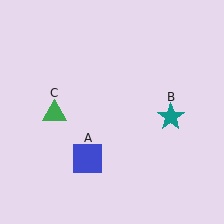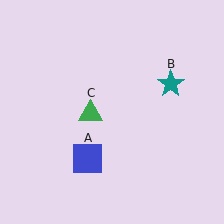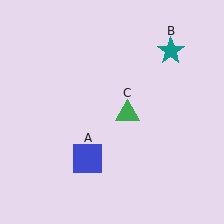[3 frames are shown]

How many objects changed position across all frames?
2 objects changed position: teal star (object B), green triangle (object C).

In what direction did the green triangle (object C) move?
The green triangle (object C) moved right.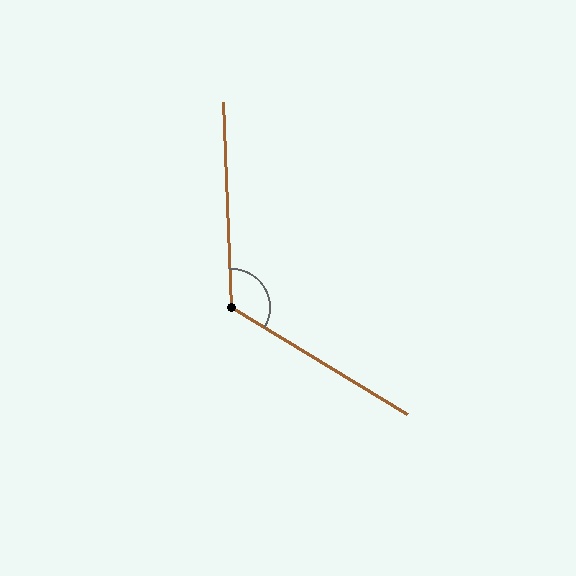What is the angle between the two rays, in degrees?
Approximately 124 degrees.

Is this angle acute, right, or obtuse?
It is obtuse.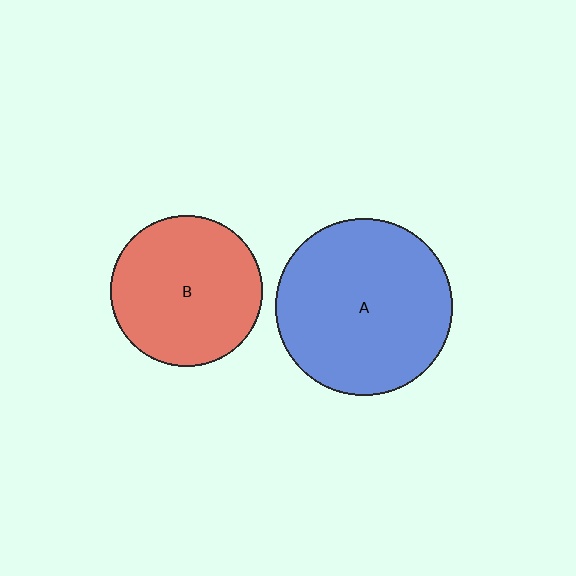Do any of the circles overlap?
No, none of the circles overlap.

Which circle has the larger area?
Circle A (blue).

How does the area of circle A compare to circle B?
Approximately 1.4 times.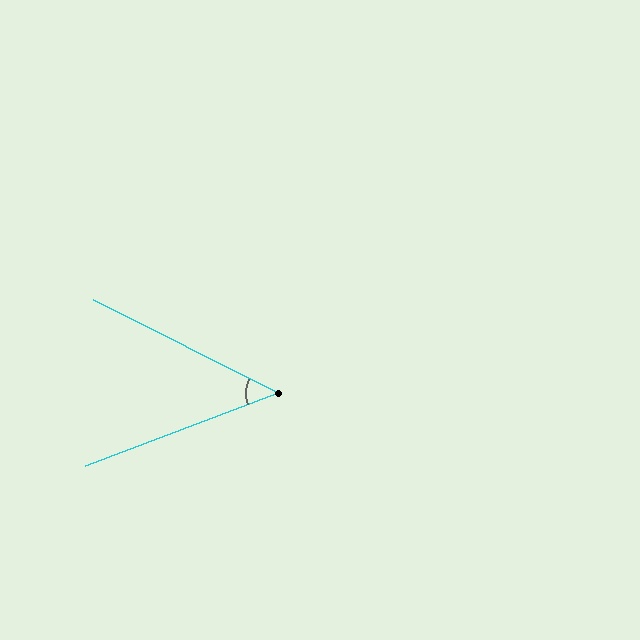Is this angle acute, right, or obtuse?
It is acute.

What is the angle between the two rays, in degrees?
Approximately 47 degrees.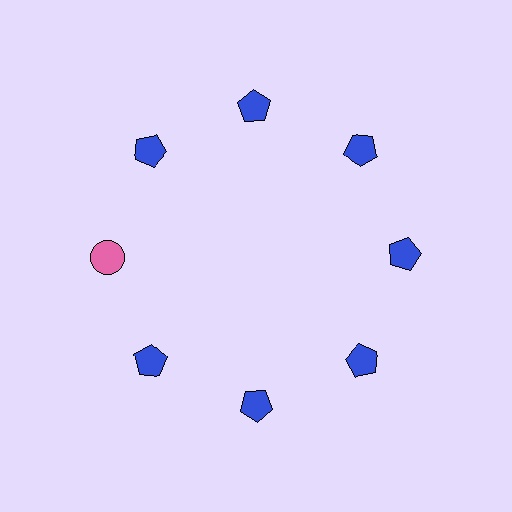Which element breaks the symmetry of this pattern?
The pink circle at roughly the 9 o'clock position breaks the symmetry. All other shapes are blue pentagons.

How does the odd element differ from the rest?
It differs in both color (pink instead of blue) and shape (circle instead of pentagon).